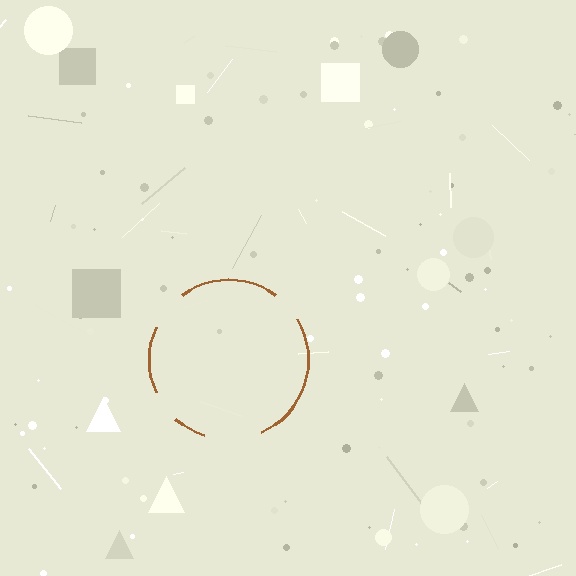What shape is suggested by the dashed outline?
The dashed outline suggests a circle.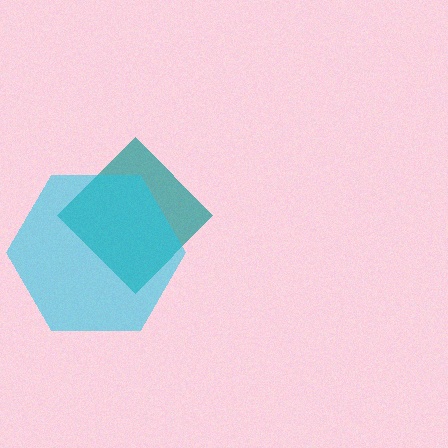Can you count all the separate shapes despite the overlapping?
Yes, there are 2 separate shapes.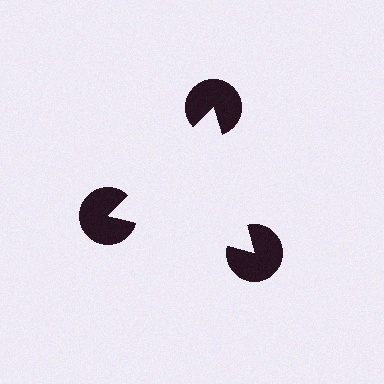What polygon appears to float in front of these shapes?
An illusory triangle — its edges are inferred from the aligned wedge cuts in the pac-man discs, not physically drawn.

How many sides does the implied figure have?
3 sides.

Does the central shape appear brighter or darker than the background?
It typically appears slightly brighter than the background, even though no actual brightness change is drawn.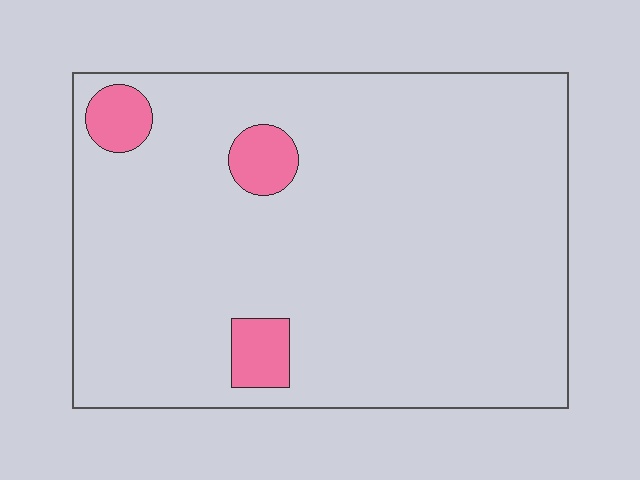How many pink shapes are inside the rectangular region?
3.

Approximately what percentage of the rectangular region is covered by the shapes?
Approximately 5%.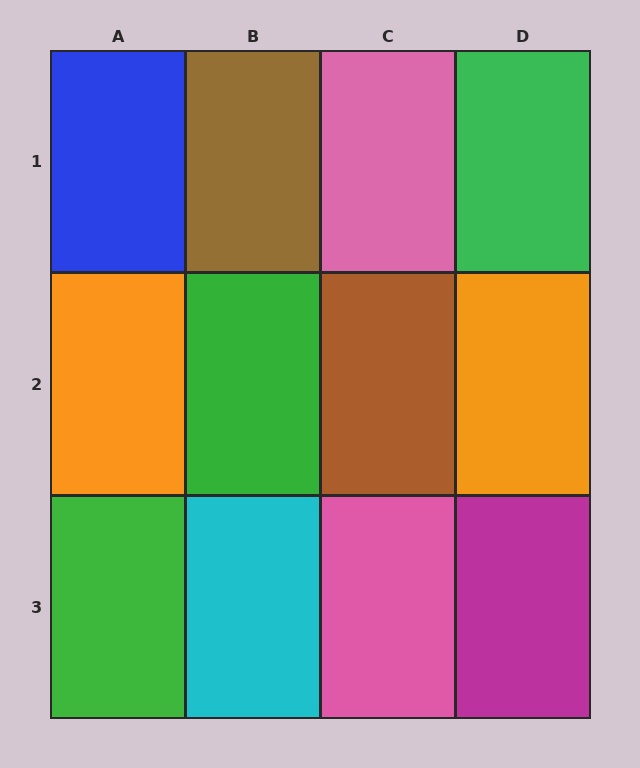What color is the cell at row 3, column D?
Magenta.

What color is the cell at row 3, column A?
Green.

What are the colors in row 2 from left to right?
Orange, green, brown, orange.